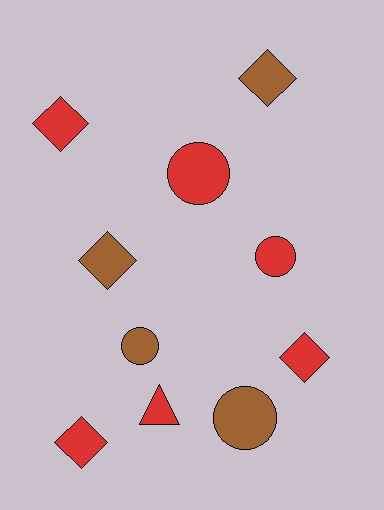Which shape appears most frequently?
Diamond, with 5 objects.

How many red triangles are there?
There is 1 red triangle.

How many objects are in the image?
There are 10 objects.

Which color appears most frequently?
Red, with 6 objects.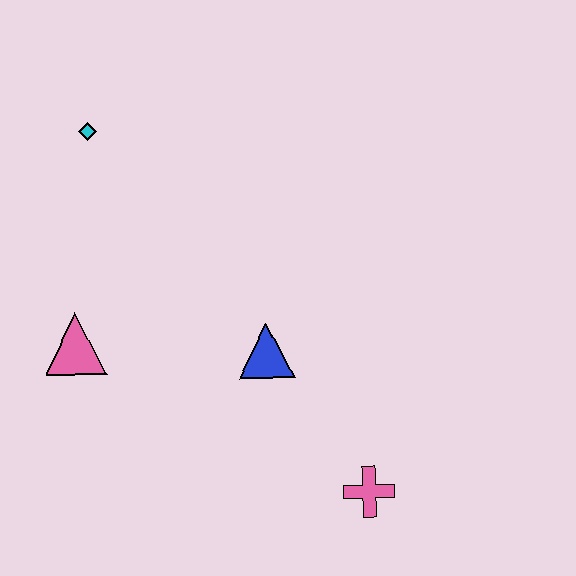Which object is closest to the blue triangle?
The pink cross is closest to the blue triangle.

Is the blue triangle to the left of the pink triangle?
No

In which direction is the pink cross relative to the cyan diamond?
The pink cross is below the cyan diamond.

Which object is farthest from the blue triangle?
The cyan diamond is farthest from the blue triangle.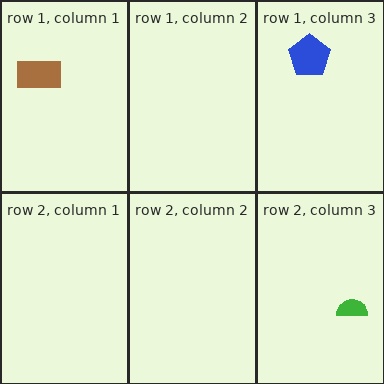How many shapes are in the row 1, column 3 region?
1.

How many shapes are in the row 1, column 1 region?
1.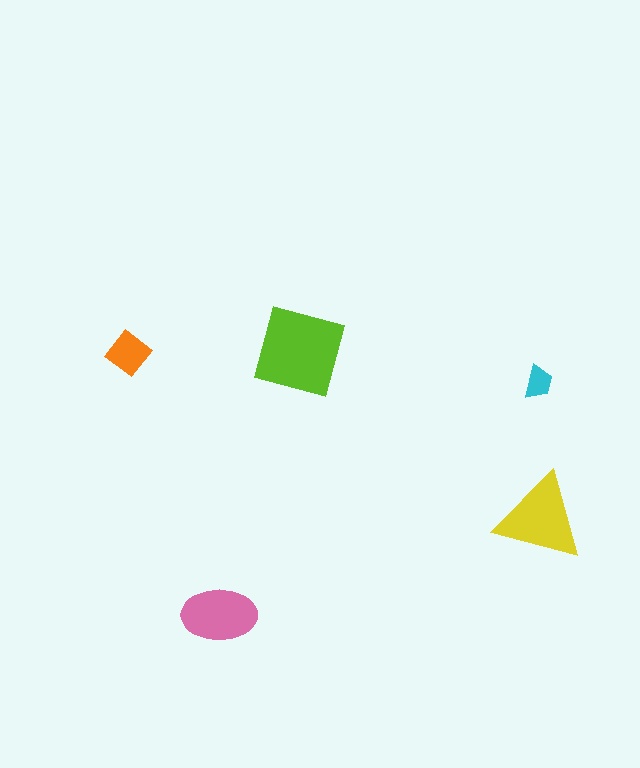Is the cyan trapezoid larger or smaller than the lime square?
Smaller.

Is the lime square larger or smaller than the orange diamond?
Larger.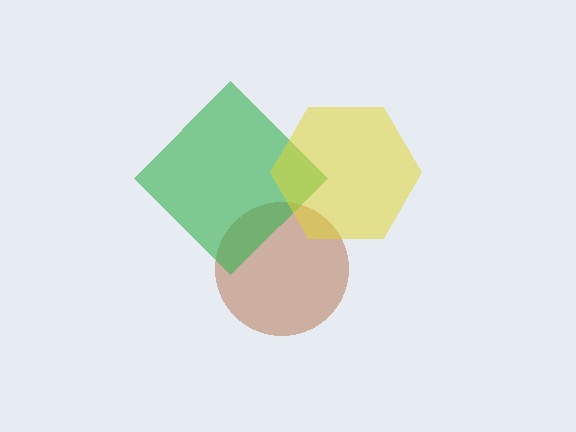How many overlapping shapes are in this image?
There are 3 overlapping shapes in the image.